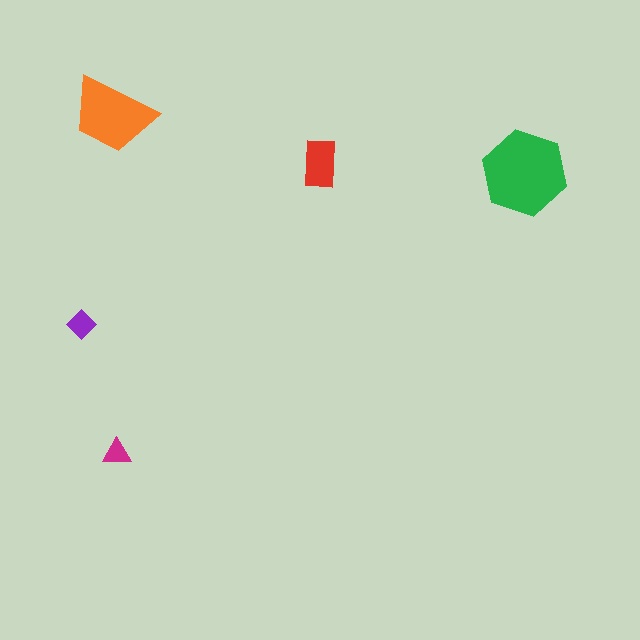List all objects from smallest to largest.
The magenta triangle, the purple diamond, the red rectangle, the orange trapezoid, the green hexagon.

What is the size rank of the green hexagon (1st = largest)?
1st.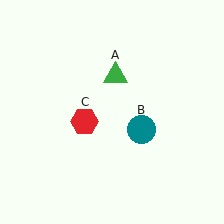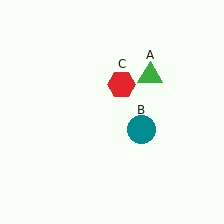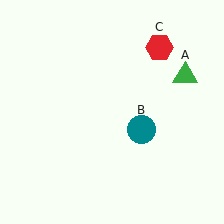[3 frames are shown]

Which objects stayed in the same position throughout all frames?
Teal circle (object B) remained stationary.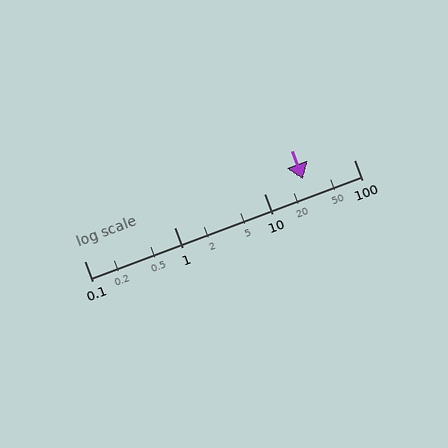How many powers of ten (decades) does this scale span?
The scale spans 3 decades, from 0.1 to 100.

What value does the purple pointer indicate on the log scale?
The pointer indicates approximately 27.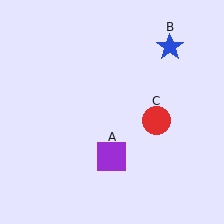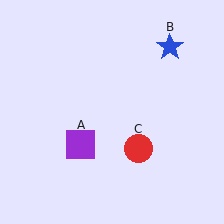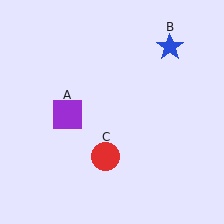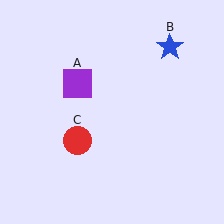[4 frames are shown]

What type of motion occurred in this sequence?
The purple square (object A), red circle (object C) rotated clockwise around the center of the scene.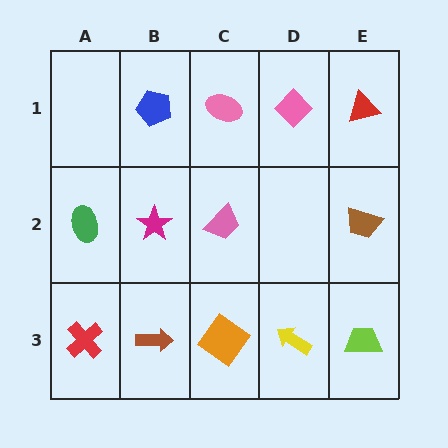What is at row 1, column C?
A pink ellipse.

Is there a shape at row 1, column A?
No, that cell is empty.